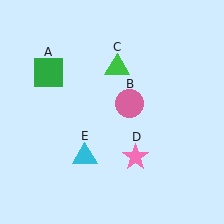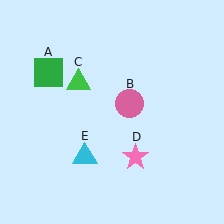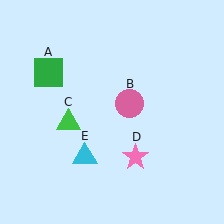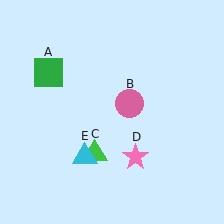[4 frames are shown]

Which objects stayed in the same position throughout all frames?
Green square (object A) and pink circle (object B) and pink star (object D) and cyan triangle (object E) remained stationary.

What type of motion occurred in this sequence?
The green triangle (object C) rotated counterclockwise around the center of the scene.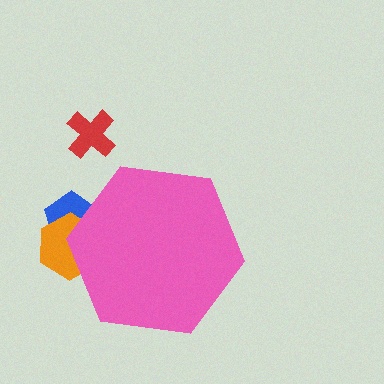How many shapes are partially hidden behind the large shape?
2 shapes are partially hidden.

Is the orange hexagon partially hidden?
Yes, the orange hexagon is partially hidden behind the pink hexagon.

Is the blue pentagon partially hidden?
Yes, the blue pentagon is partially hidden behind the pink hexagon.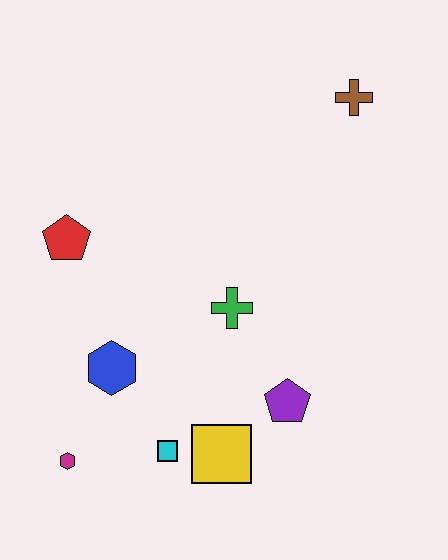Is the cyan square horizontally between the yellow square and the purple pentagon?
No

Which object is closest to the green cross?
The purple pentagon is closest to the green cross.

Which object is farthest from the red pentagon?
The brown cross is farthest from the red pentagon.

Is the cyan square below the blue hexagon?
Yes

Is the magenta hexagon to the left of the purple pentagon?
Yes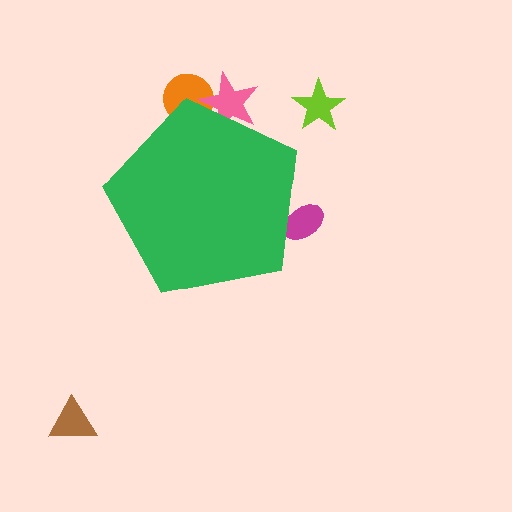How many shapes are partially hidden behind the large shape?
3 shapes are partially hidden.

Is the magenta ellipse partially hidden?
Yes, the magenta ellipse is partially hidden behind the green pentagon.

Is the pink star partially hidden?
Yes, the pink star is partially hidden behind the green pentagon.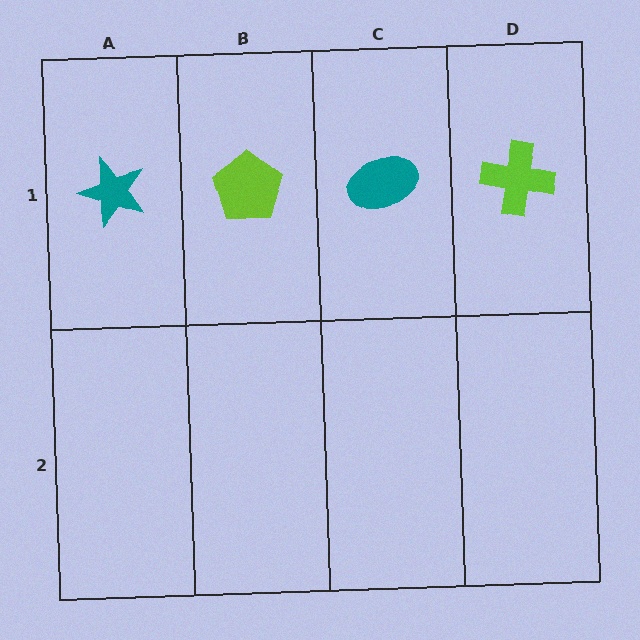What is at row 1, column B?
A lime pentagon.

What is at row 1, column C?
A teal ellipse.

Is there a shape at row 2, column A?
No, that cell is empty.